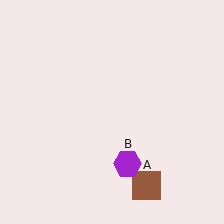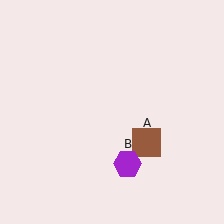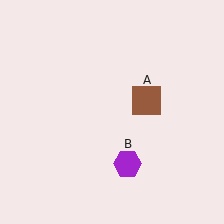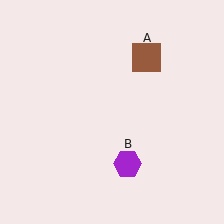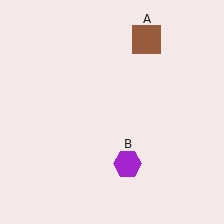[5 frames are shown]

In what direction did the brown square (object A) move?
The brown square (object A) moved up.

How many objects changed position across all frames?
1 object changed position: brown square (object A).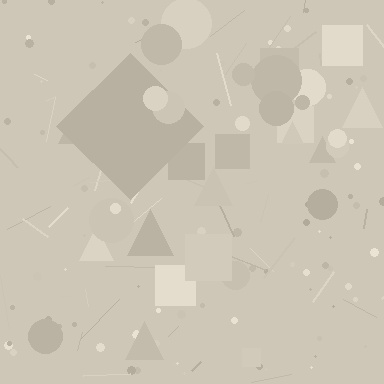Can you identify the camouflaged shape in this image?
The camouflaged shape is a diamond.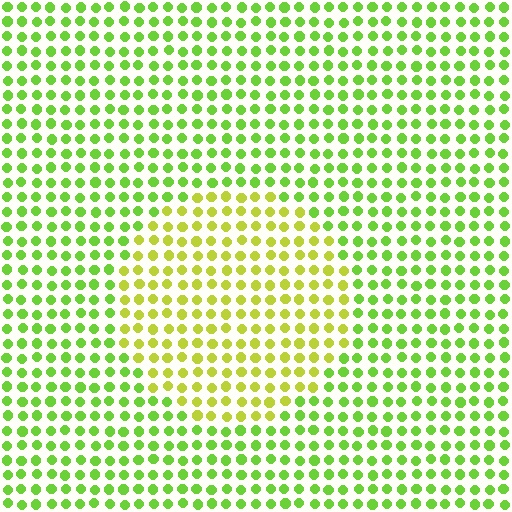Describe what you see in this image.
The image is filled with small lime elements in a uniform arrangement. A circle-shaped region is visible where the elements are tinted to a slightly different hue, forming a subtle color boundary.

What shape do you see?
I see a circle.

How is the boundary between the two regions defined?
The boundary is defined purely by a slight shift in hue (about 32 degrees). Spacing, size, and orientation are identical on both sides.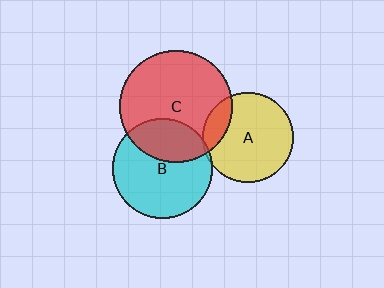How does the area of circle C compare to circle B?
Approximately 1.3 times.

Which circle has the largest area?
Circle C (red).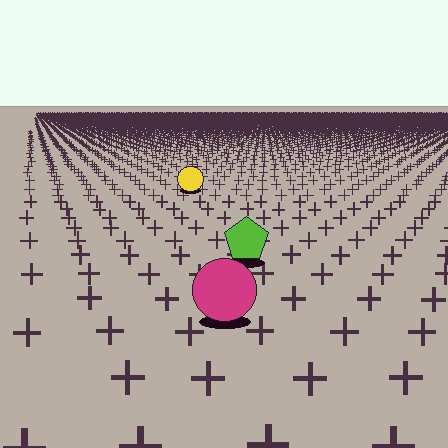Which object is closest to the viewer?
The magenta circle is closest. The texture marks near it are larger and more spread out.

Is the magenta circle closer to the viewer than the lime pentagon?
Yes. The magenta circle is closer — you can tell from the texture gradient: the ground texture is coarser near it.